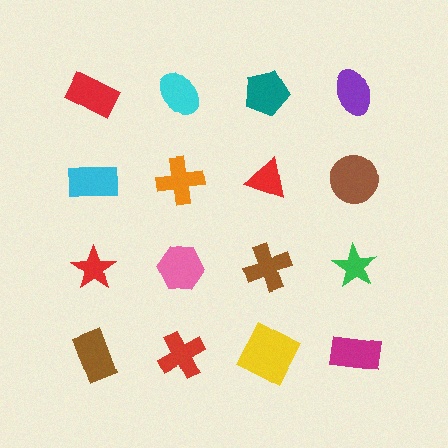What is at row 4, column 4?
A magenta rectangle.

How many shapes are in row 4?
4 shapes.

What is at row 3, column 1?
A red star.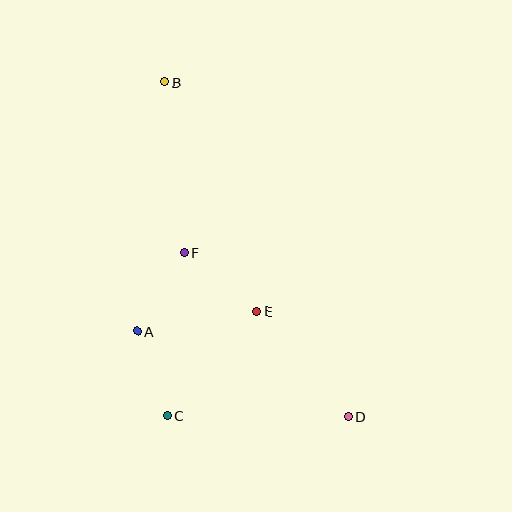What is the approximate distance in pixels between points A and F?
The distance between A and F is approximately 92 pixels.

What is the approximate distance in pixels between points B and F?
The distance between B and F is approximately 172 pixels.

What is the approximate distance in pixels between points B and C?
The distance between B and C is approximately 334 pixels.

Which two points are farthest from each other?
Points B and D are farthest from each other.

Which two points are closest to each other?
Points A and C are closest to each other.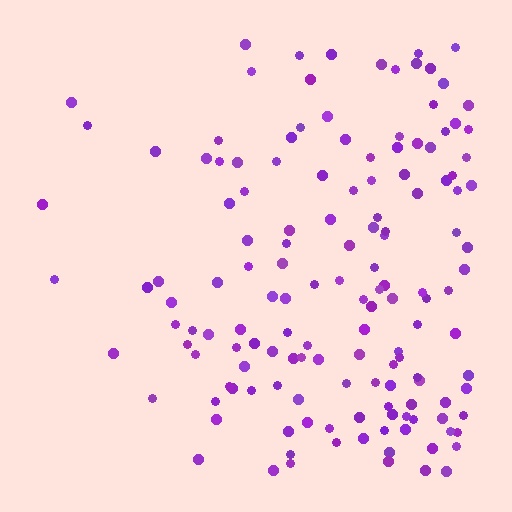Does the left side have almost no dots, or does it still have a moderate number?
Still a moderate number, just noticeably fewer than the right.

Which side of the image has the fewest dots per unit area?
The left.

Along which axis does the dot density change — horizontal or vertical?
Horizontal.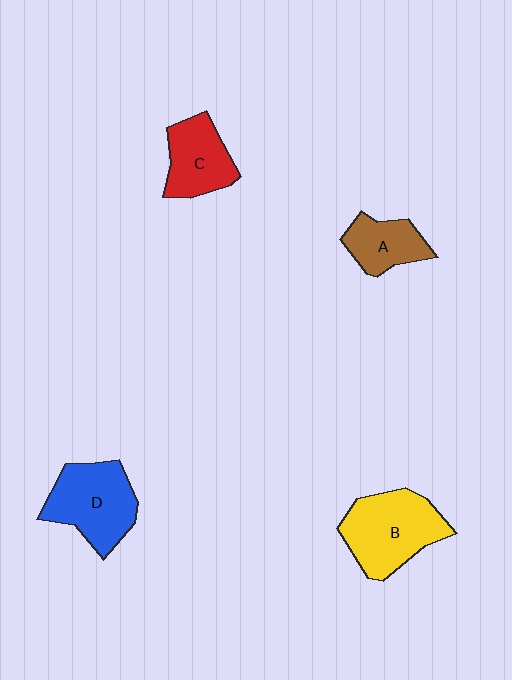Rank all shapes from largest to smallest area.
From largest to smallest: B (yellow), D (blue), C (red), A (brown).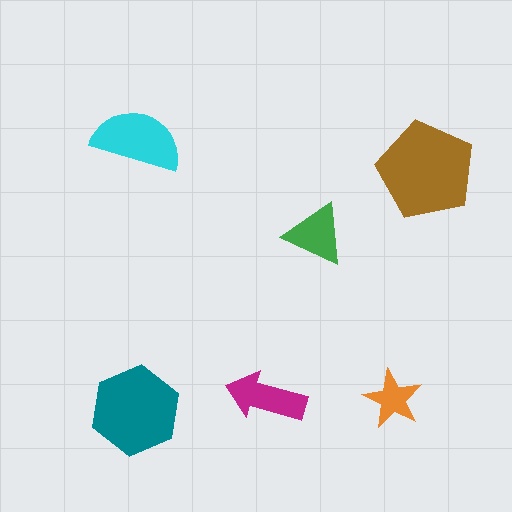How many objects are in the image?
There are 6 objects in the image.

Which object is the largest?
The brown pentagon.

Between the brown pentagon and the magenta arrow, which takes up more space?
The brown pentagon.